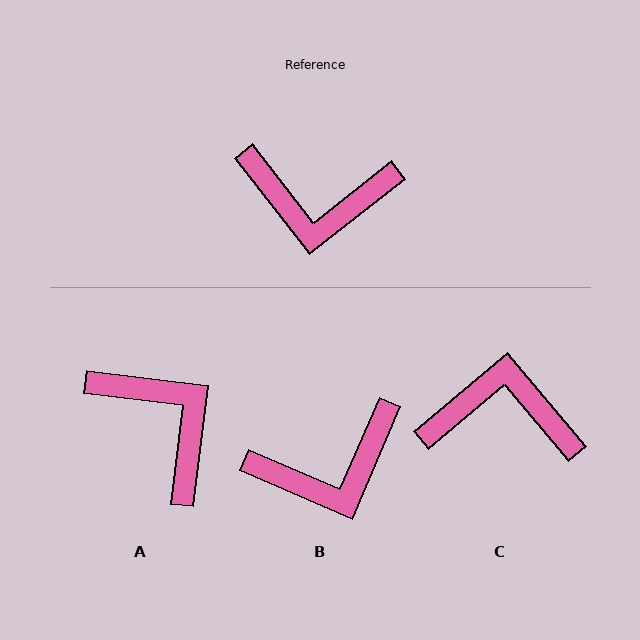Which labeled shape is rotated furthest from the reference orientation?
C, about 178 degrees away.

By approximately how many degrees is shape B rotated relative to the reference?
Approximately 29 degrees counter-clockwise.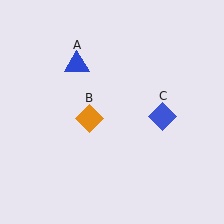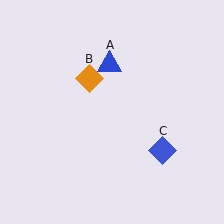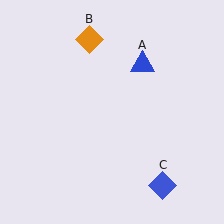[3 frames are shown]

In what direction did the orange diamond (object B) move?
The orange diamond (object B) moved up.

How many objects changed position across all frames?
3 objects changed position: blue triangle (object A), orange diamond (object B), blue diamond (object C).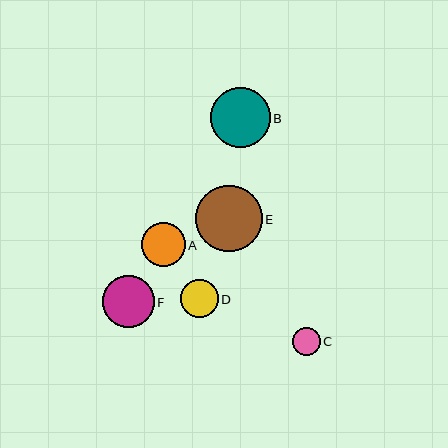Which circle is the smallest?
Circle C is the smallest with a size of approximately 28 pixels.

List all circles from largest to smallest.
From largest to smallest: E, B, F, A, D, C.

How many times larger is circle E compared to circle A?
Circle E is approximately 1.5 times the size of circle A.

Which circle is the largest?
Circle E is the largest with a size of approximately 66 pixels.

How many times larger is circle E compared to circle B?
Circle E is approximately 1.1 times the size of circle B.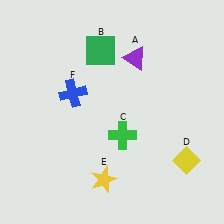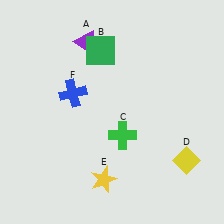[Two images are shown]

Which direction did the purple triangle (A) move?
The purple triangle (A) moved left.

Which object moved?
The purple triangle (A) moved left.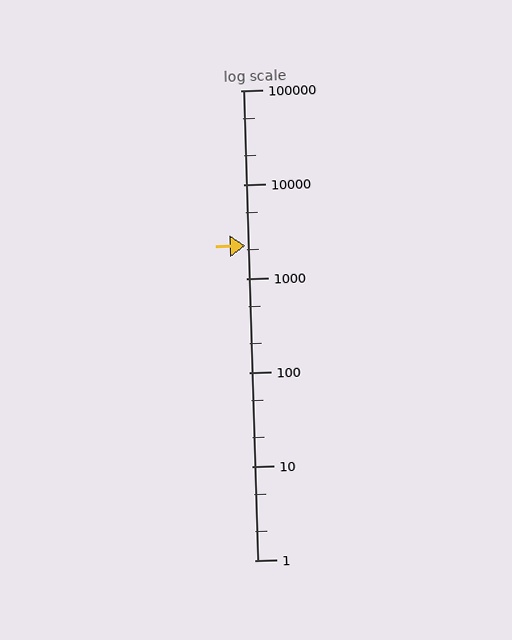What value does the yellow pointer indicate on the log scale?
The pointer indicates approximately 2200.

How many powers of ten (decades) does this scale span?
The scale spans 5 decades, from 1 to 100000.